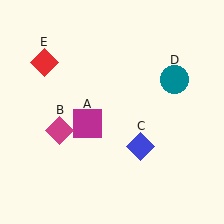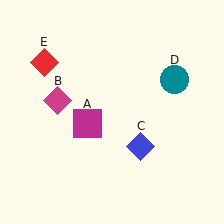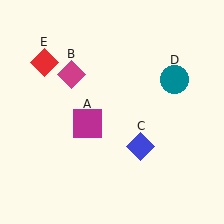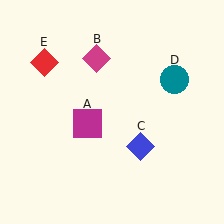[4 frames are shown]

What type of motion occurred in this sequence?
The magenta diamond (object B) rotated clockwise around the center of the scene.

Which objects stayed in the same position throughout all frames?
Magenta square (object A) and blue diamond (object C) and teal circle (object D) and red diamond (object E) remained stationary.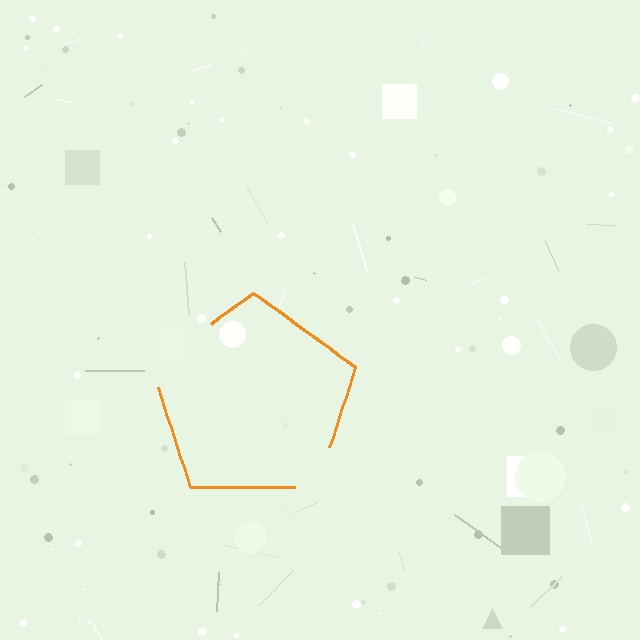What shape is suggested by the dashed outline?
The dashed outline suggests a pentagon.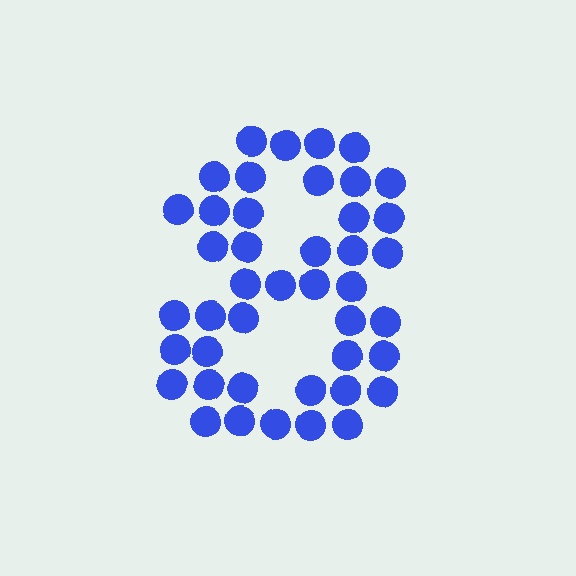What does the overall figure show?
The overall figure shows the digit 8.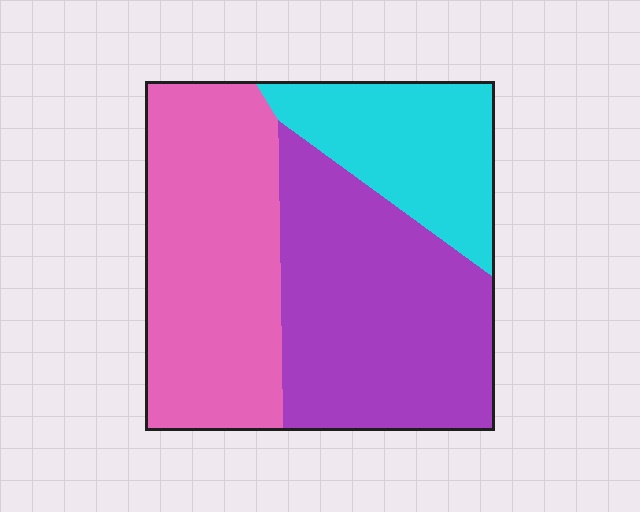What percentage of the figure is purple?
Purple covers 40% of the figure.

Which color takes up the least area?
Cyan, at roughly 20%.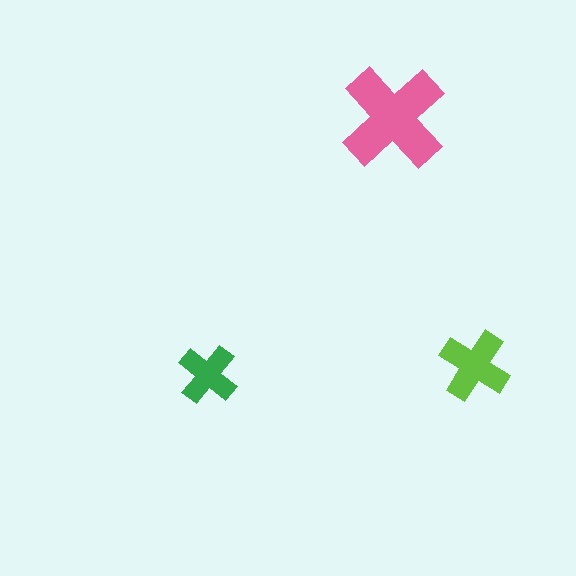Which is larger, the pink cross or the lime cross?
The pink one.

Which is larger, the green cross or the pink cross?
The pink one.